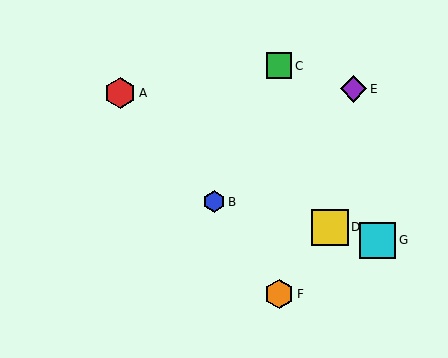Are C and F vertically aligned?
Yes, both are at x≈279.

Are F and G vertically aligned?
No, F is at x≈279 and G is at x≈377.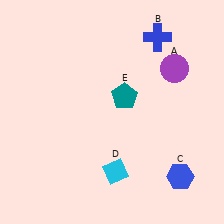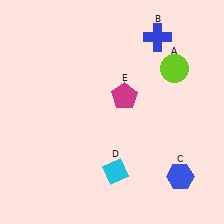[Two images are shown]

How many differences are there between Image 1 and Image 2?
There are 2 differences between the two images.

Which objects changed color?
A changed from purple to lime. E changed from teal to magenta.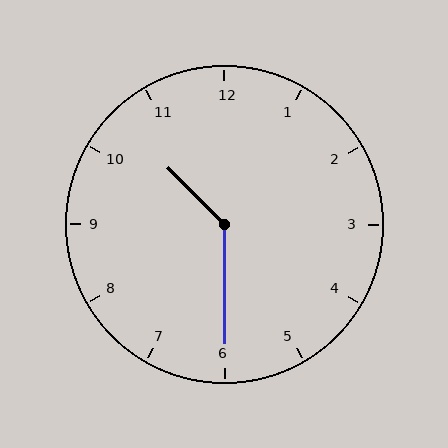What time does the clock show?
10:30.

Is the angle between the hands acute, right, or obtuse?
It is obtuse.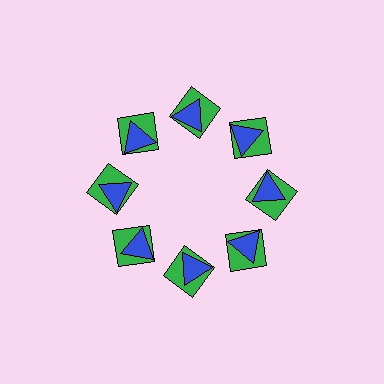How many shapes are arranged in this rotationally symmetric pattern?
There are 16 shapes, arranged in 8 groups of 2.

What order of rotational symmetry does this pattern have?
This pattern has 8-fold rotational symmetry.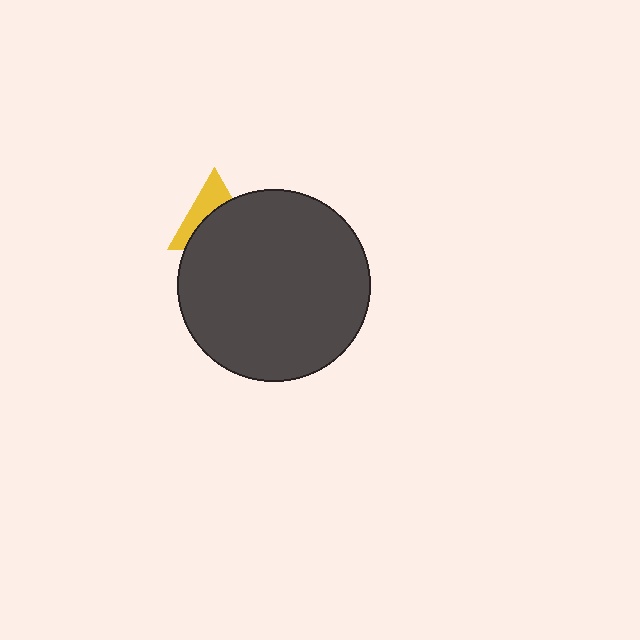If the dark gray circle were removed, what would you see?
You would see the complete yellow triangle.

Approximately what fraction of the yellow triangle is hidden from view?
Roughly 59% of the yellow triangle is hidden behind the dark gray circle.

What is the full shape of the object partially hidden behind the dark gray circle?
The partially hidden object is a yellow triangle.